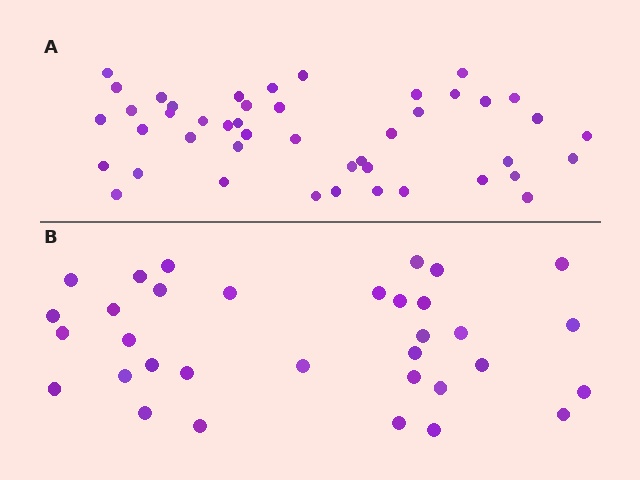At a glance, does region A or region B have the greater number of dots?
Region A (the top region) has more dots.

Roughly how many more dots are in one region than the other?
Region A has roughly 12 or so more dots than region B.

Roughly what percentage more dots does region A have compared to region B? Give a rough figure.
About 35% more.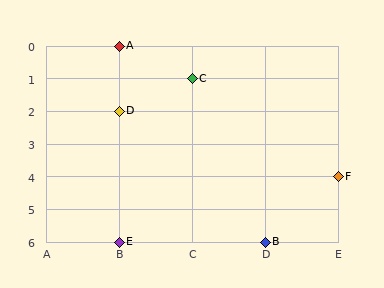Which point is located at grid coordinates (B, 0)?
Point A is at (B, 0).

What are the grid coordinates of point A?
Point A is at grid coordinates (B, 0).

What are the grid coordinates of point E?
Point E is at grid coordinates (B, 6).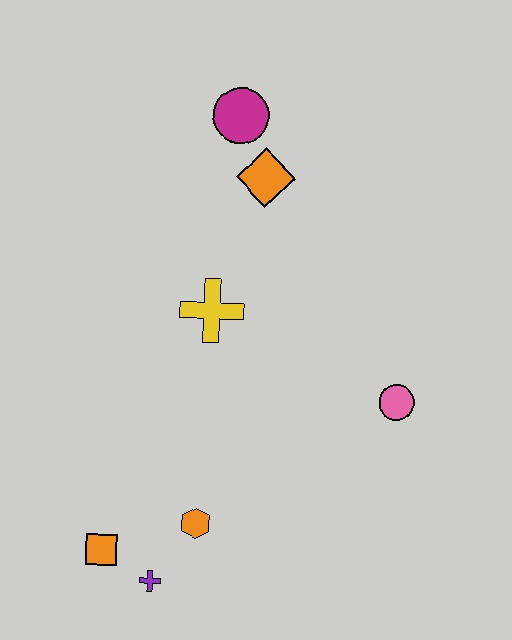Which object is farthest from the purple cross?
The magenta circle is farthest from the purple cross.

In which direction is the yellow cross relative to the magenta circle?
The yellow cross is below the magenta circle.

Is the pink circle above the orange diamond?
No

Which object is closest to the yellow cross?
The orange diamond is closest to the yellow cross.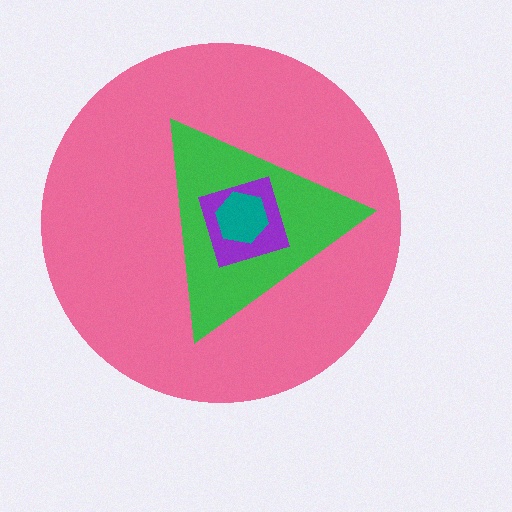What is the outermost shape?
The pink circle.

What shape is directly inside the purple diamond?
The teal hexagon.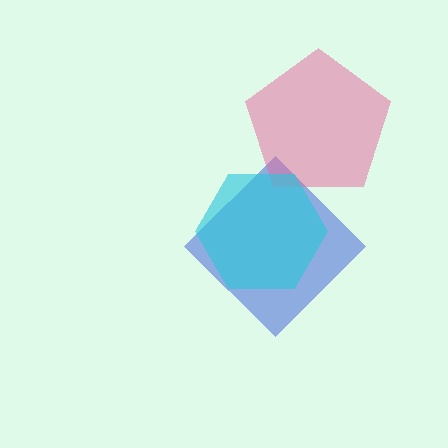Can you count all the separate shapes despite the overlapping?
Yes, there are 3 separate shapes.